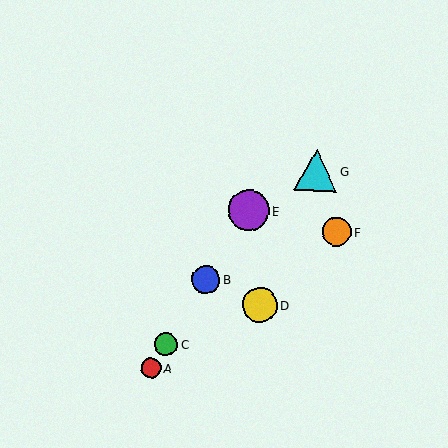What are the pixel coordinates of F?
Object F is at (337, 232).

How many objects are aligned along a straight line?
4 objects (A, B, C, E) are aligned along a straight line.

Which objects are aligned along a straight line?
Objects A, B, C, E are aligned along a straight line.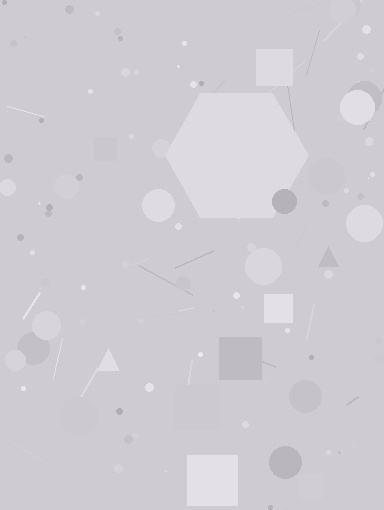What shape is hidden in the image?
A hexagon is hidden in the image.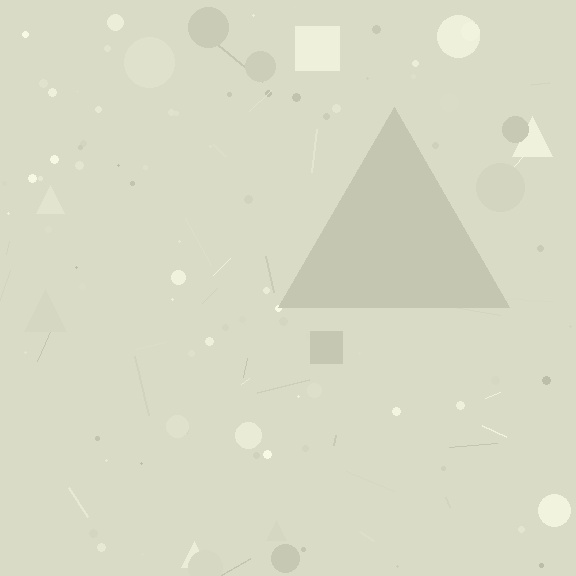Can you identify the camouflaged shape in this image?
The camouflaged shape is a triangle.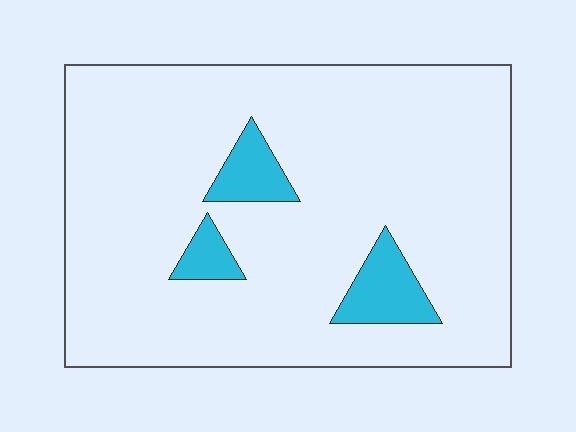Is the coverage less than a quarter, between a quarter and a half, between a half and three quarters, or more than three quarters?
Less than a quarter.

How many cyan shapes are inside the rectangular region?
3.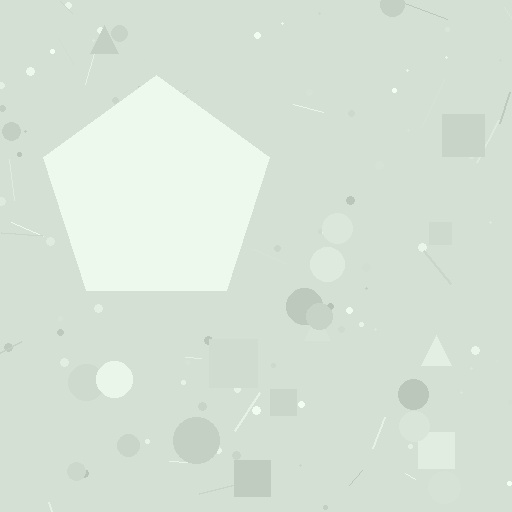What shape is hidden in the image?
A pentagon is hidden in the image.